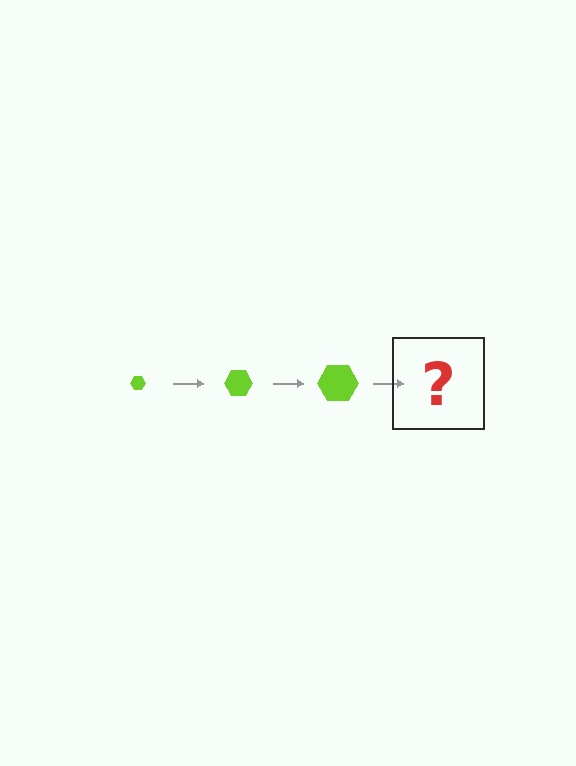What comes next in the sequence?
The next element should be a lime hexagon, larger than the previous one.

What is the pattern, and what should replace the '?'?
The pattern is that the hexagon gets progressively larger each step. The '?' should be a lime hexagon, larger than the previous one.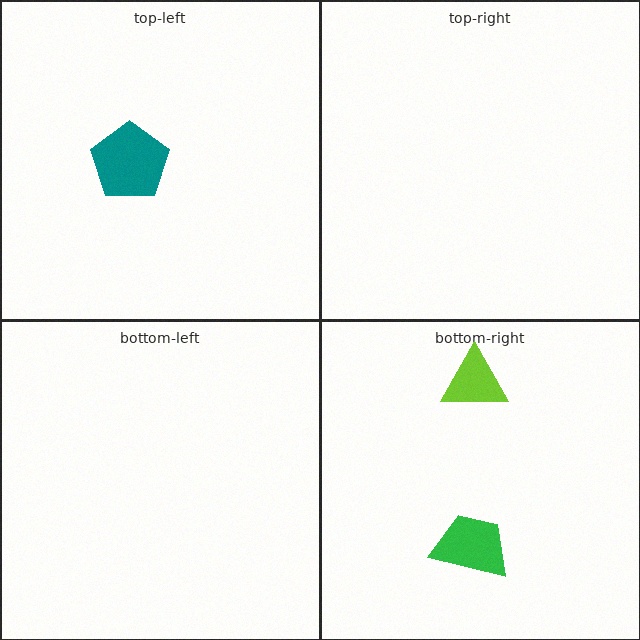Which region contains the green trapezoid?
The bottom-right region.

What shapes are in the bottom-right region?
The green trapezoid, the lime triangle.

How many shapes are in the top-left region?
1.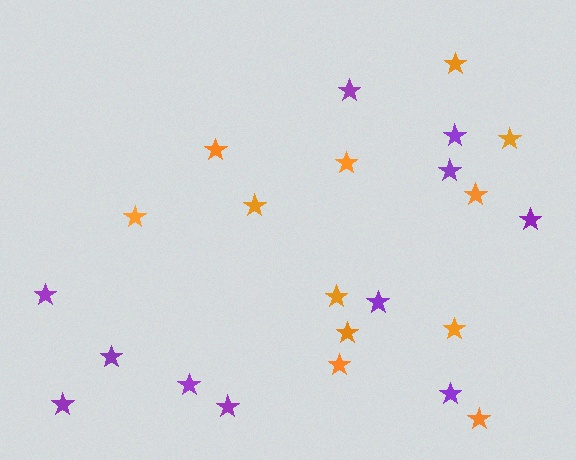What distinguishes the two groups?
There are 2 groups: one group of purple stars (11) and one group of orange stars (12).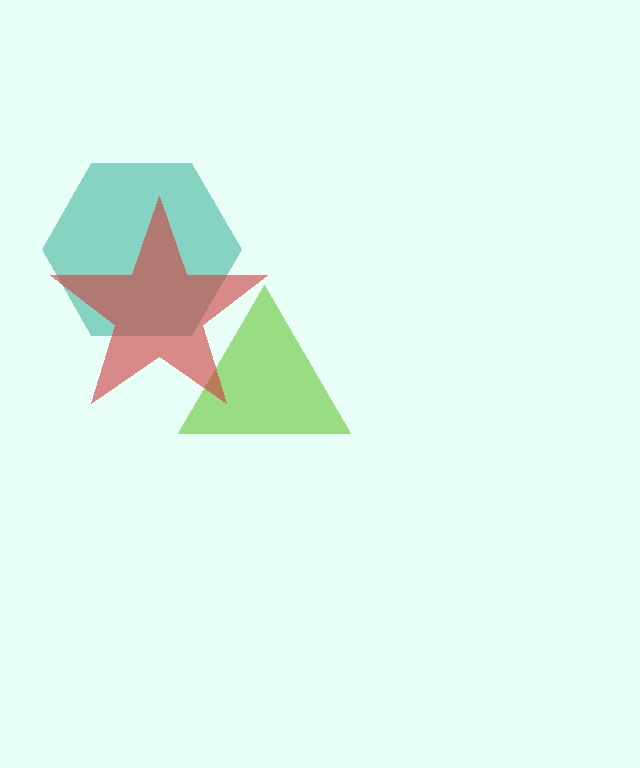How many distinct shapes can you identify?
There are 3 distinct shapes: a lime triangle, a teal hexagon, a red star.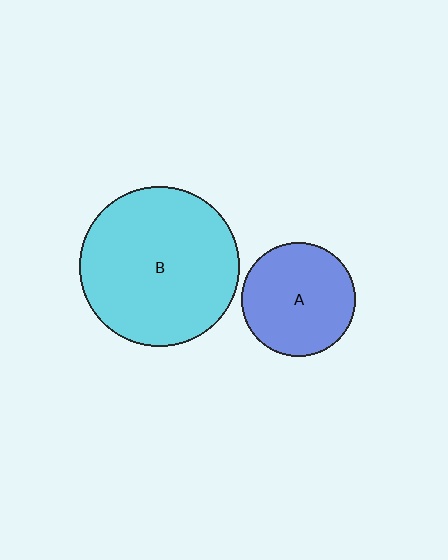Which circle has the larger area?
Circle B (cyan).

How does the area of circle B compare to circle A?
Approximately 1.9 times.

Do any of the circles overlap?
No, none of the circles overlap.